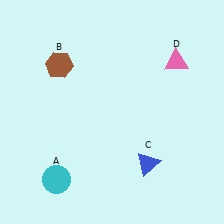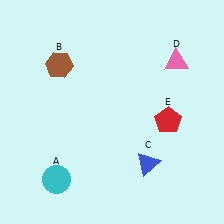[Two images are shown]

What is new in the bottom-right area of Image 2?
A red pentagon (E) was added in the bottom-right area of Image 2.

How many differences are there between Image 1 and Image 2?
There is 1 difference between the two images.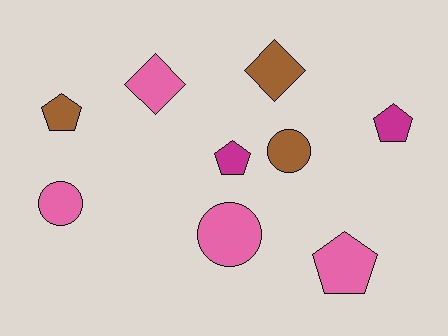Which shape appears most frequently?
Pentagon, with 4 objects.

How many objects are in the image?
There are 9 objects.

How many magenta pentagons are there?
There are 2 magenta pentagons.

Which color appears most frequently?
Pink, with 4 objects.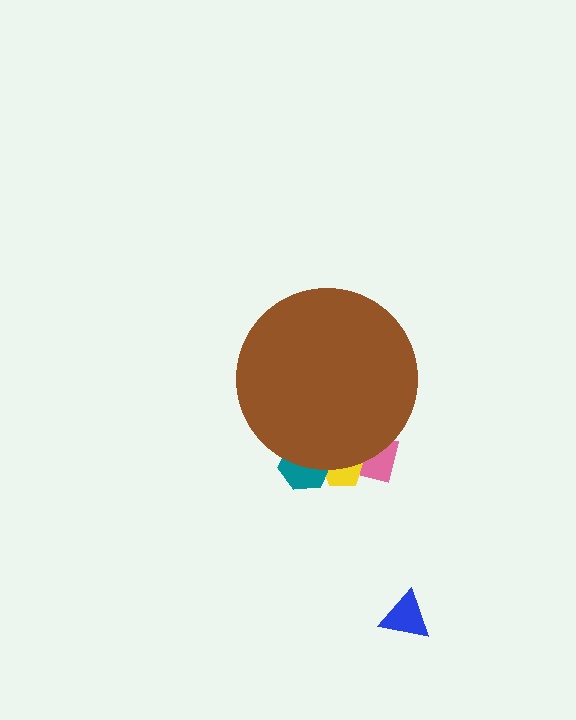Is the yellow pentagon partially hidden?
Yes, the yellow pentagon is partially hidden behind the brown circle.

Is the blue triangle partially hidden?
No, the blue triangle is fully visible.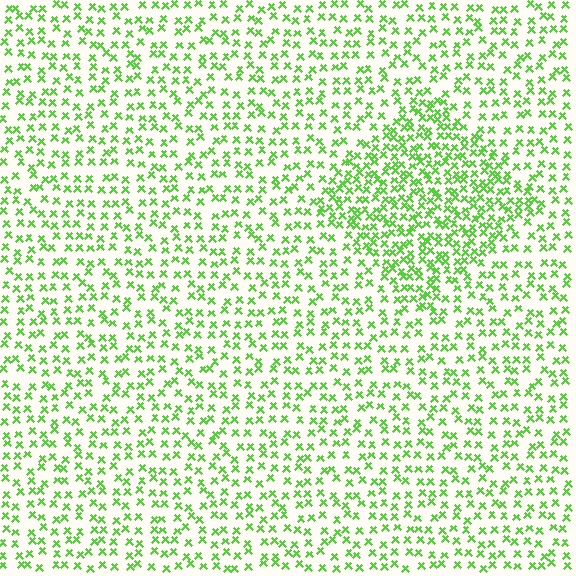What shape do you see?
I see a diamond.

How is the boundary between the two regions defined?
The boundary is defined by a change in element density (approximately 1.9x ratio). All elements are the same color, size, and shape.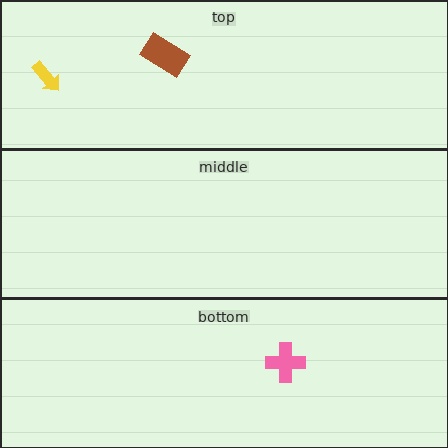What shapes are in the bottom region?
The pink cross.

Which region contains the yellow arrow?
The top region.